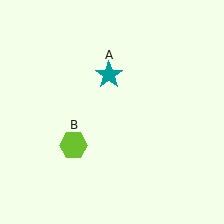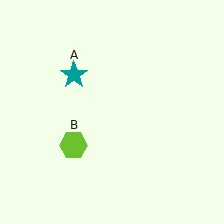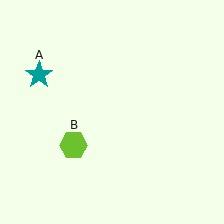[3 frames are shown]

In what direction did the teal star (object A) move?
The teal star (object A) moved left.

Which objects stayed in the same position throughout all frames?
Lime hexagon (object B) remained stationary.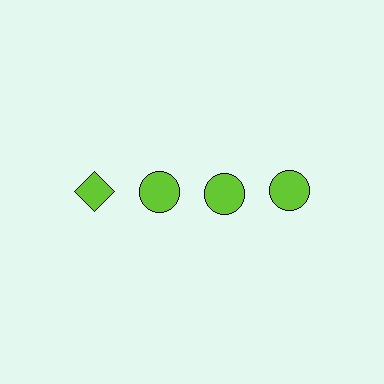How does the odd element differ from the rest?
It has a different shape: diamond instead of circle.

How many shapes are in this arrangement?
There are 4 shapes arranged in a grid pattern.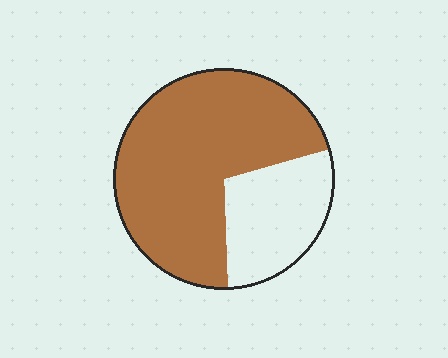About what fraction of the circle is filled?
About three quarters (3/4).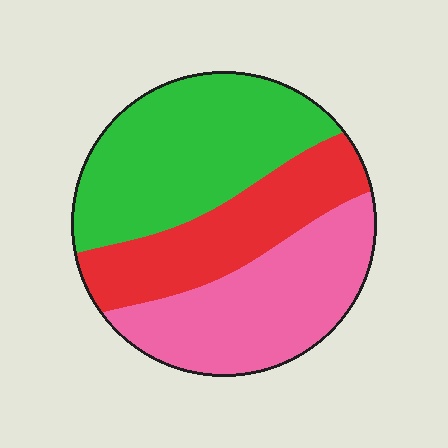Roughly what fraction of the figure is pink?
Pink covers 34% of the figure.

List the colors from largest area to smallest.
From largest to smallest: green, pink, red.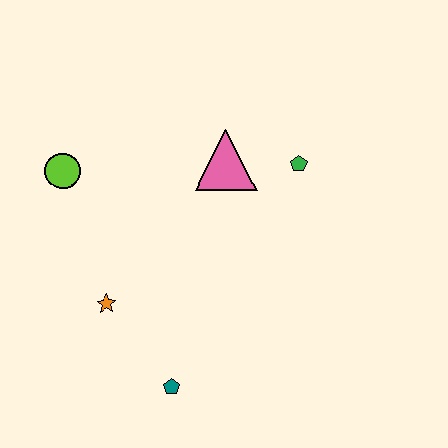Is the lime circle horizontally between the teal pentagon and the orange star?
No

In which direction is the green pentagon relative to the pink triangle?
The green pentagon is to the right of the pink triangle.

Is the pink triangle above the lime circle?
Yes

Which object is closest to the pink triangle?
The green pentagon is closest to the pink triangle.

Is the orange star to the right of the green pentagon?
No